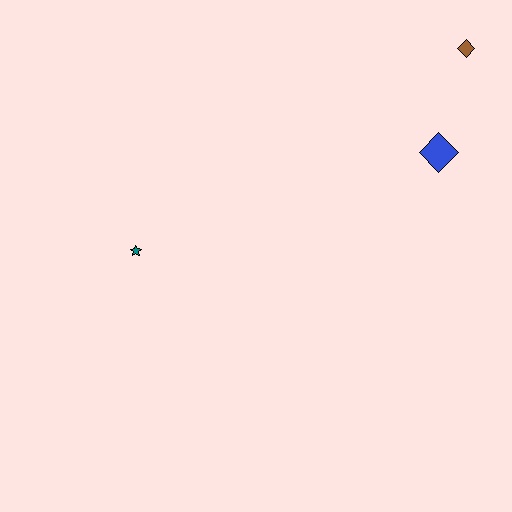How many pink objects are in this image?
There are no pink objects.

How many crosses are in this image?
There are no crosses.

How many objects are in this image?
There are 3 objects.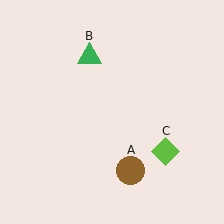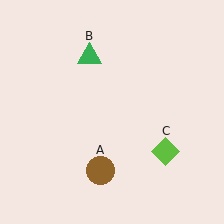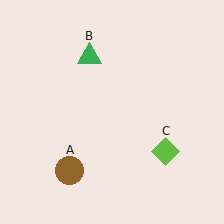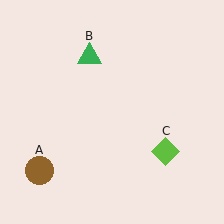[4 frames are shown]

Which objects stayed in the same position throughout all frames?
Green triangle (object B) and lime diamond (object C) remained stationary.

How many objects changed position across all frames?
1 object changed position: brown circle (object A).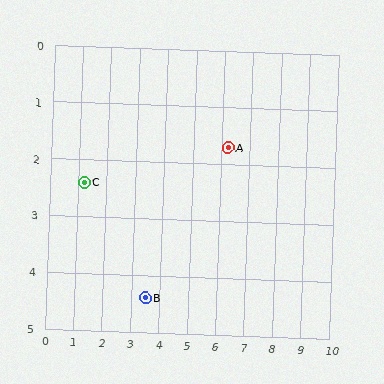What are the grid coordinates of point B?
Point B is at approximately (3.5, 4.4).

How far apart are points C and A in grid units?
Points C and A are about 5.0 grid units apart.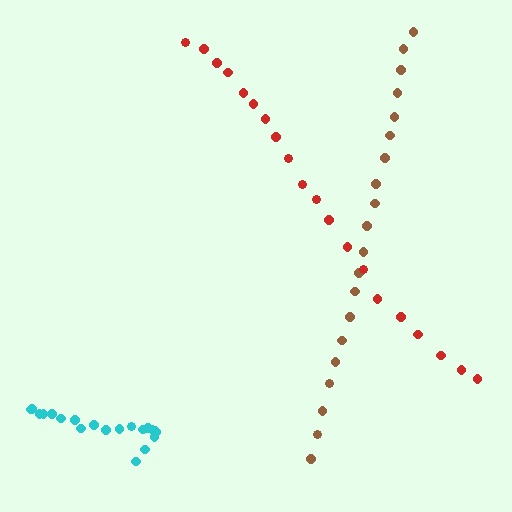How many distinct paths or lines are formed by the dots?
There are 3 distinct paths.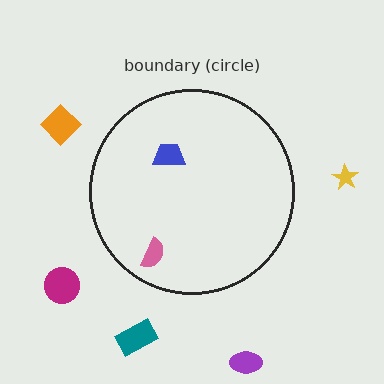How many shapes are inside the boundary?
2 inside, 5 outside.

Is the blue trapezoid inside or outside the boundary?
Inside.